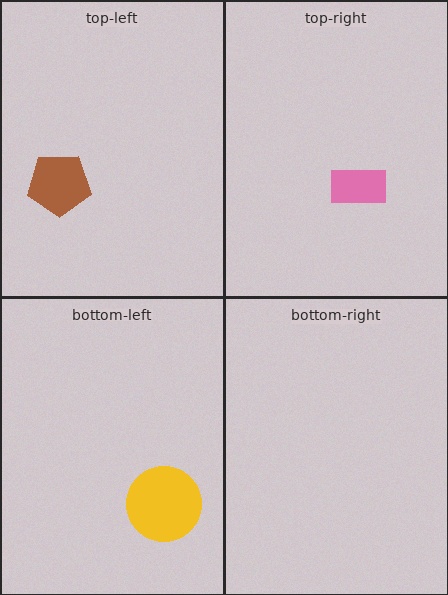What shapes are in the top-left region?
The brown pentagon.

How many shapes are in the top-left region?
1.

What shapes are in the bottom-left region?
The yellow circle.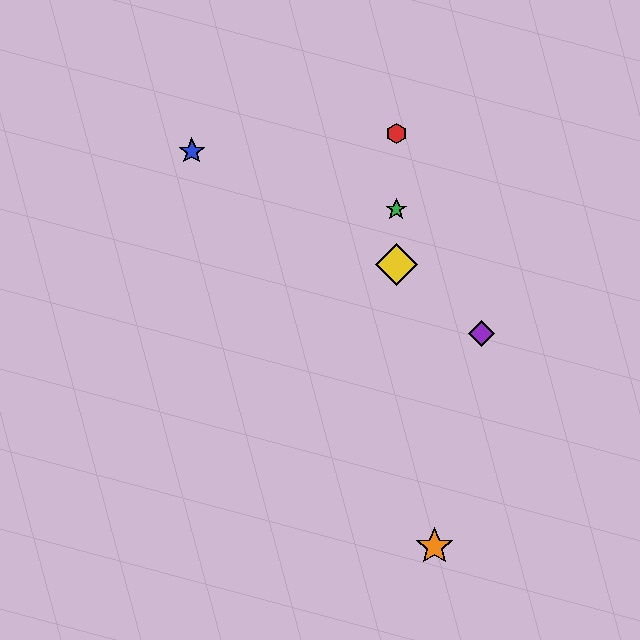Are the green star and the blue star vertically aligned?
No, the green star is at x≈396 and the blue star is at x≈192.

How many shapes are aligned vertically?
3 shapes (the red hexagon, the green star, the yellow diamond) are aligned vertically.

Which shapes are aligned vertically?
The red hexagon, the green star, the yellow diamond are aligned vertically.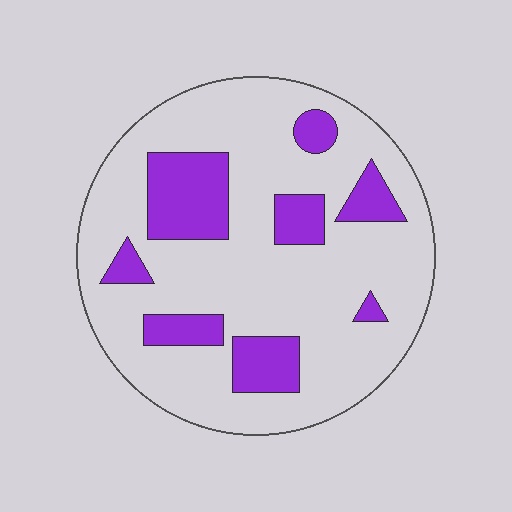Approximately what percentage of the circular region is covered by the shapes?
Approximately 20%.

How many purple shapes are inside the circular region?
8.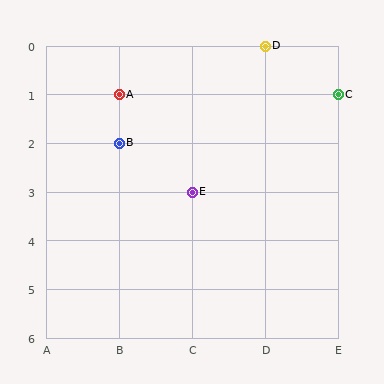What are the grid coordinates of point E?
Point E is at grid coordinates (C, 3).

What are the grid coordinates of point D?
Point D is at grid coordinates (D, 0).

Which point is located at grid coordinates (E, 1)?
Point C is at (E, 1).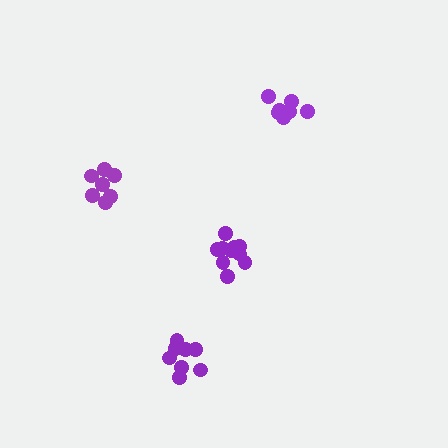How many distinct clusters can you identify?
There are 4 distinct clusters.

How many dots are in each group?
Group 1: 7 dots, Group 2: 7 dots, Group 3: 11 dots, Group 4: 8 dots (33 total).